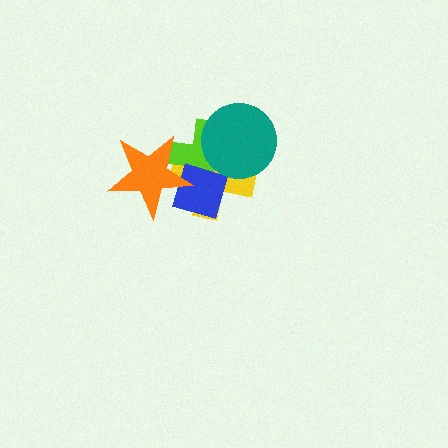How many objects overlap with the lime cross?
4 objects overlap with the lime cross.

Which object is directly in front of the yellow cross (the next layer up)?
The lime cross is directly in front of the yellow cross.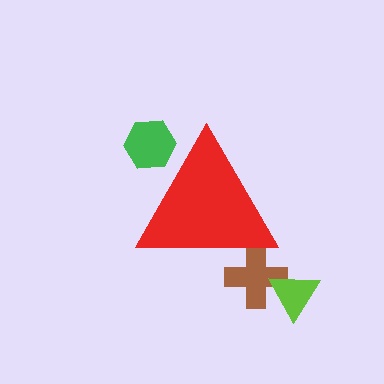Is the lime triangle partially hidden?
No, the lime triangle is fully visible.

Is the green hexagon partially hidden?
Yes, the green hexagon is partially hidden behind the red triangle.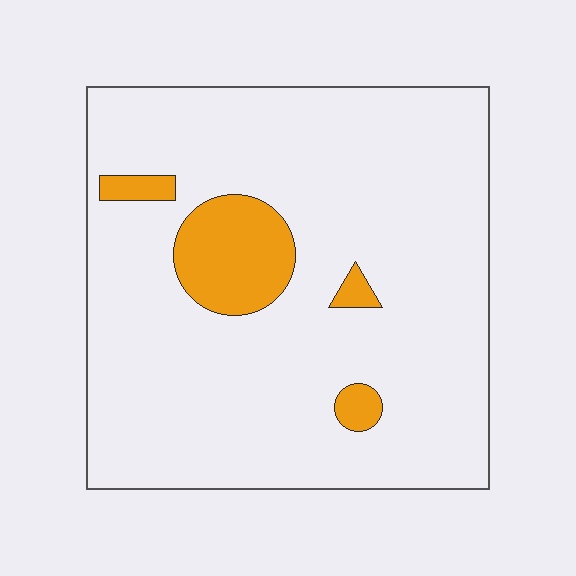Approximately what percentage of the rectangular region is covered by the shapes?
Approximately 10%.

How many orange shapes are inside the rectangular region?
4.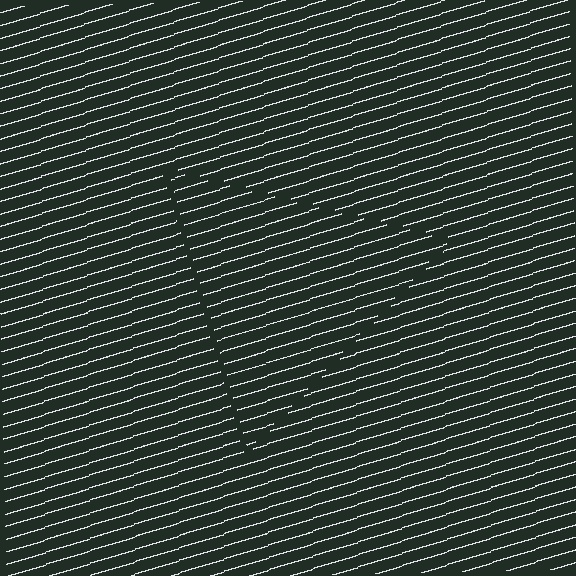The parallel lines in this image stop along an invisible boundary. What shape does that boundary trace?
An illusory triangle. The interior of the shape contains the same grating, shifted by half a period — the contour is defined by the phase discontinuity where line-ends from the inner and outer gratings abut.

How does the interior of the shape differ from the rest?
The interior of the shape contains the same grating, shifted by half a period — the contour is defined by the phase discontinuity where line-ends from the inner and outer gratings abut.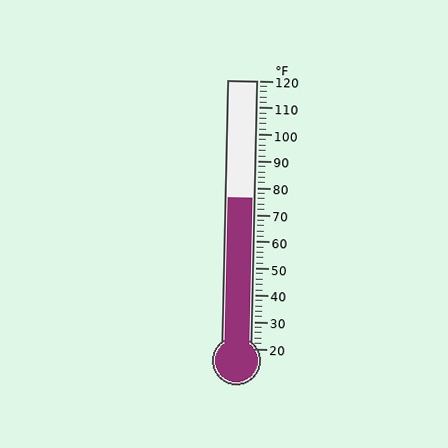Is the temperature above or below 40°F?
The temperature is above 40°F.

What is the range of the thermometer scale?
The thermometer scale ranges from 20°F to 120°F.